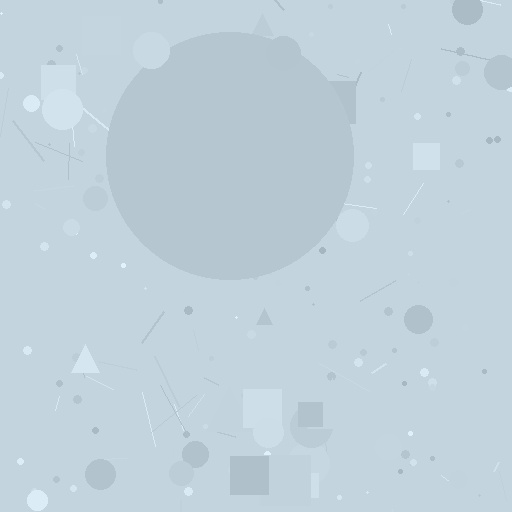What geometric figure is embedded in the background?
A circle is embedded in the background.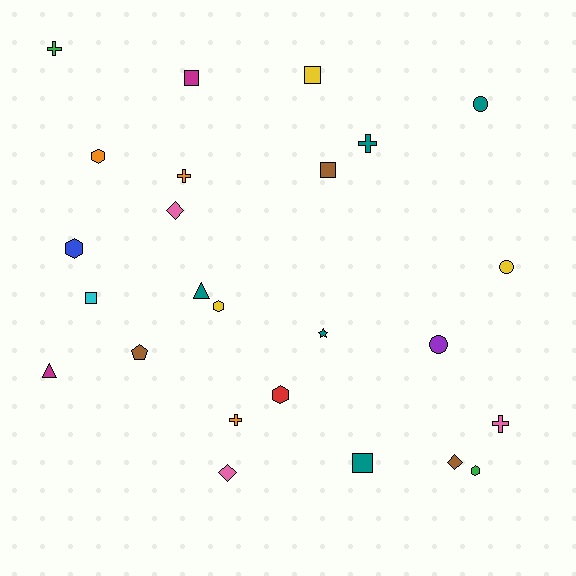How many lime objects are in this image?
There are no lime objects.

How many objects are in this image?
There are 25 objects.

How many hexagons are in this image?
There are 5 hexagons.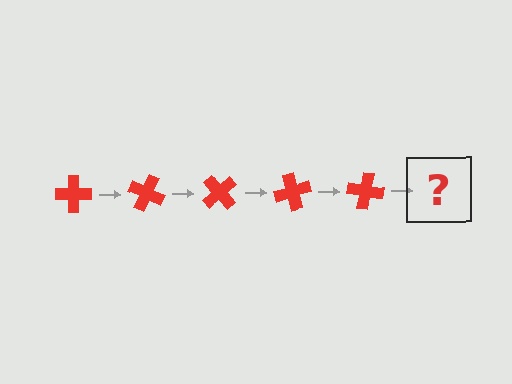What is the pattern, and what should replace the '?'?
The pattern is that the cross rotates 25 degrees each step. The '?' should be a red cross rotated 125 degrees.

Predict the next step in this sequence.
The next step is a red cross rotated 125 degrees.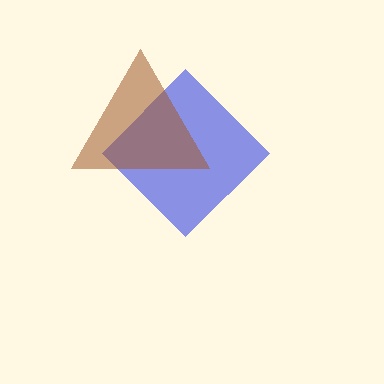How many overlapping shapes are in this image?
There are 2 overlapping shapes in the image.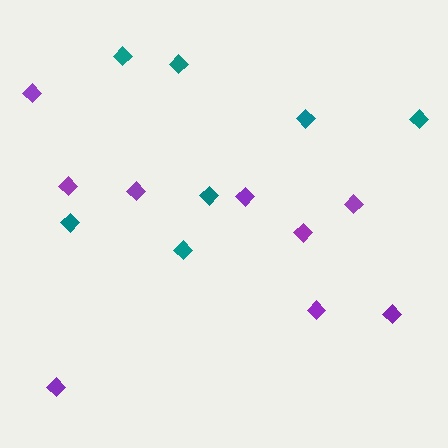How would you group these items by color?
There are 2 groups: one group of purple diamonds (9) and one group of teal diamonds (7).